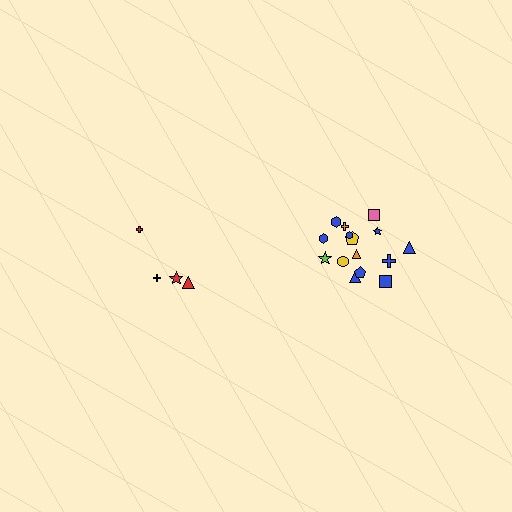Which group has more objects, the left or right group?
The right group.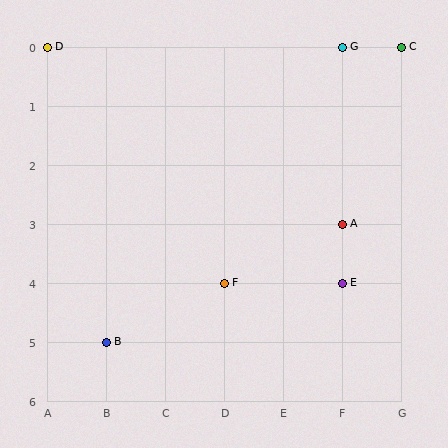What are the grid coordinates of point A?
Point A is at grid coordinates (F, 3).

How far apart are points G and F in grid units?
Points G and F are 2 columns and 4 rows apart (about 4.5 grid units diagonally).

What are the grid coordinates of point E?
Point E is at grid coordinates (F, 4).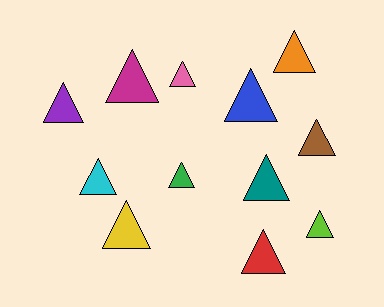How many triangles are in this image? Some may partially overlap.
There are 12 triangles.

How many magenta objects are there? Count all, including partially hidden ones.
There is 1 magenta object.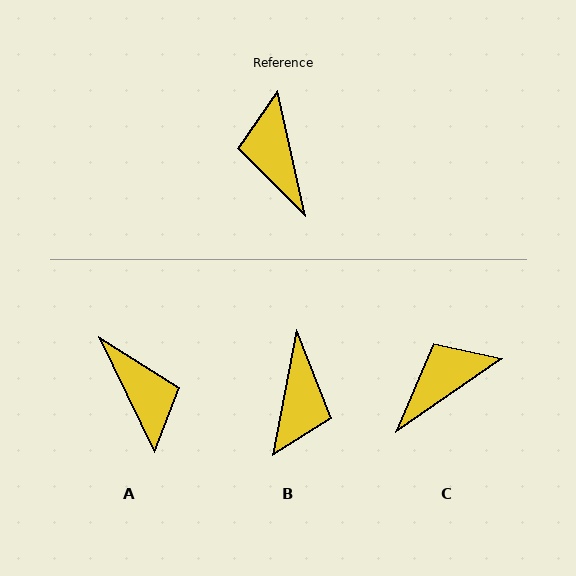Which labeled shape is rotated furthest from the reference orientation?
A, about 167 degrees away.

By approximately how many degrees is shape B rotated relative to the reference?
Approximately 157 degrees counter-clockwise.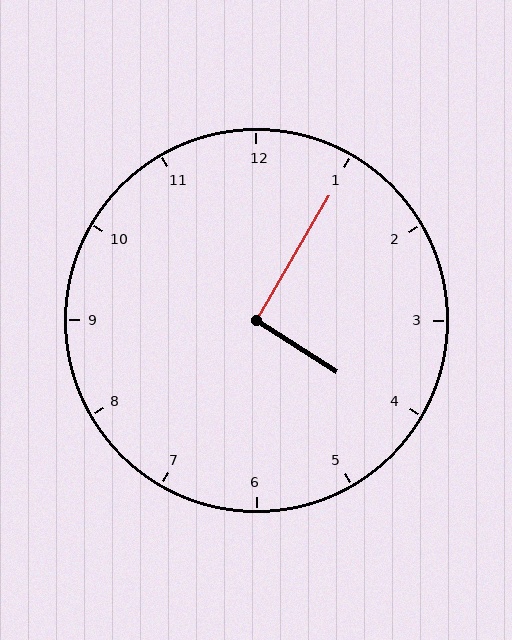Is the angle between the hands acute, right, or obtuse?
It is right.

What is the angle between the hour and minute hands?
Approximately 92 degrees.